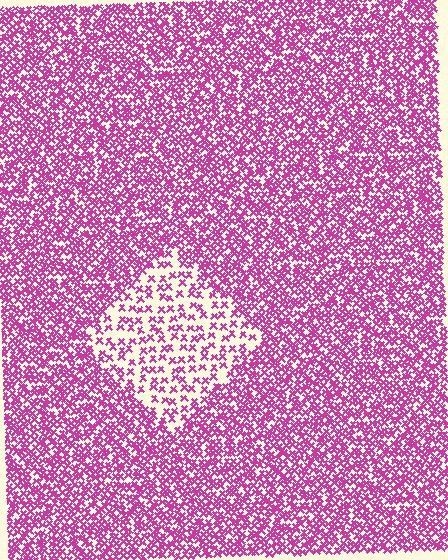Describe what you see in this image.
The image contains small magenta elements arranged at two different densities. A diamond-shaped region is visible where the elements are less densely packed than the surrounding area.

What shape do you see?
I see a diamond.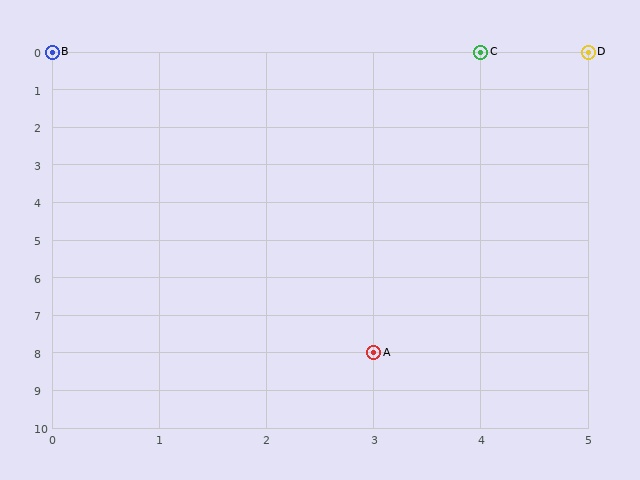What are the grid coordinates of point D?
Point D is at grid coordinates (5, 0).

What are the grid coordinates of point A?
Point A is at grid coordinates (3, 8).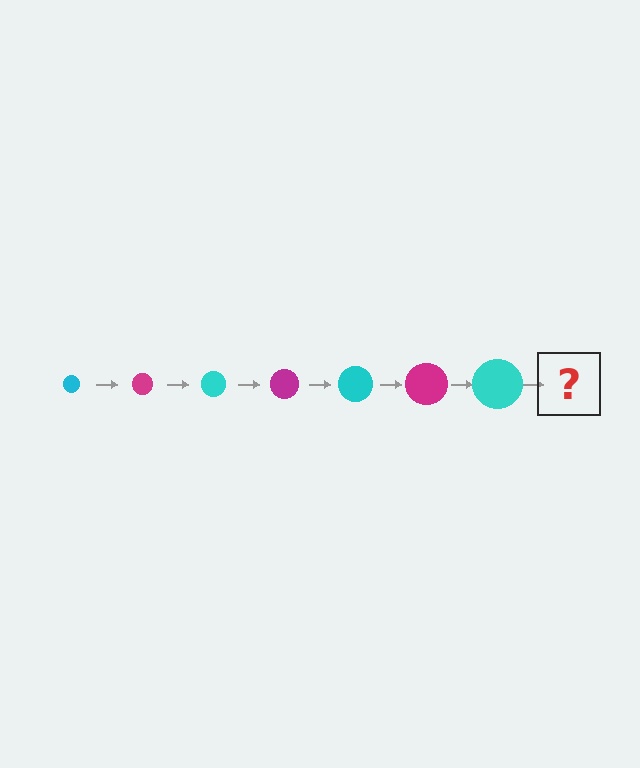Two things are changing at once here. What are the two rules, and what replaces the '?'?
The two rules are that the circle grows larger each step and the color cycles through cyan and magenta. The '?' should be a magenta circle, larger than the previous one.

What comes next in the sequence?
The next element should be a magenta circle, larger than the previous one.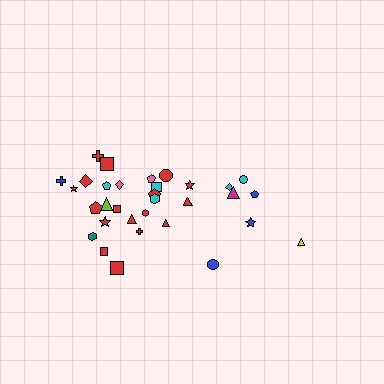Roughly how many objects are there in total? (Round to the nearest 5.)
Roughly 30 objects in total.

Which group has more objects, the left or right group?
The left group.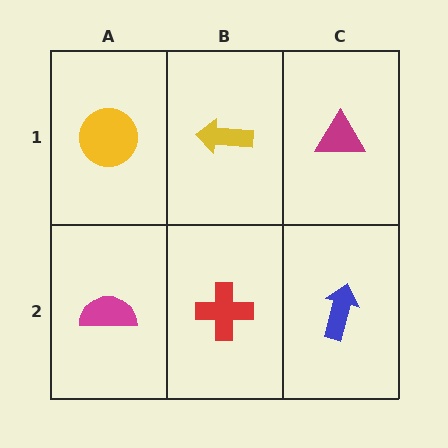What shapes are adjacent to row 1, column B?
A red cross (row 2, column B), a yellow circle (row 1, column A), a magenta triangle (row 1, column C).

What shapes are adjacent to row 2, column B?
A yellow arrow (row 1, column B), a magenta semicircle (row 2, column A), a blue arrow (row 2, column C).